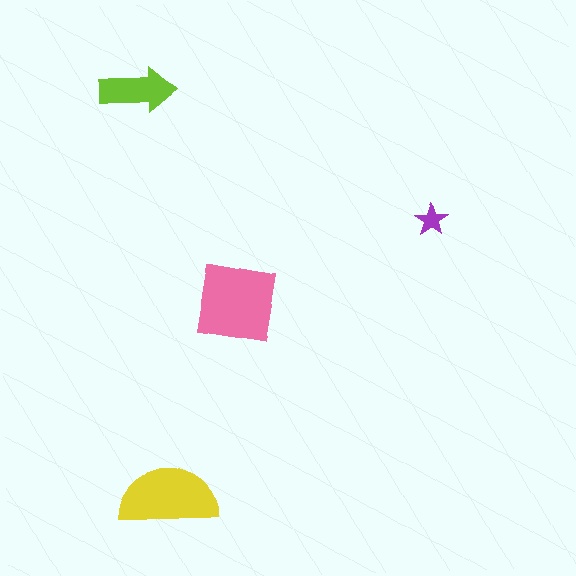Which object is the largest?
The pink square.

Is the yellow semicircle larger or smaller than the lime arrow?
Larger.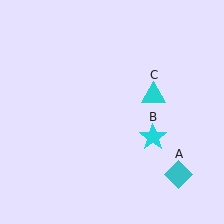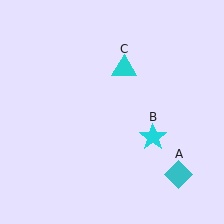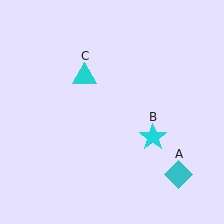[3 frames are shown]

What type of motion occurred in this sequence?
The cyan triangle (object C) rotated counterclockwise around the center of the scene.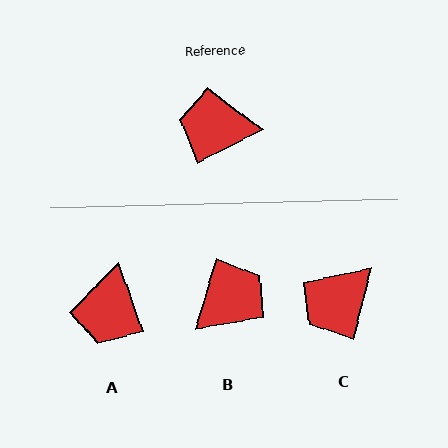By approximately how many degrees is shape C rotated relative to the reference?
Approximately 49 degrees counter-clockwise.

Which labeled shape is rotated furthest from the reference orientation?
B, about 134 degrees away.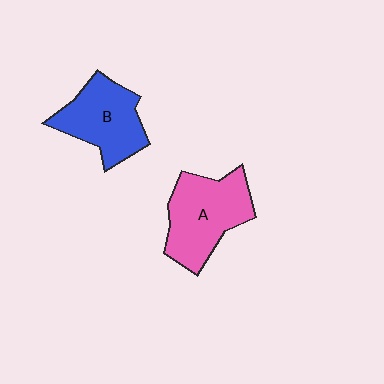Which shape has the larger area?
Shape A (pink).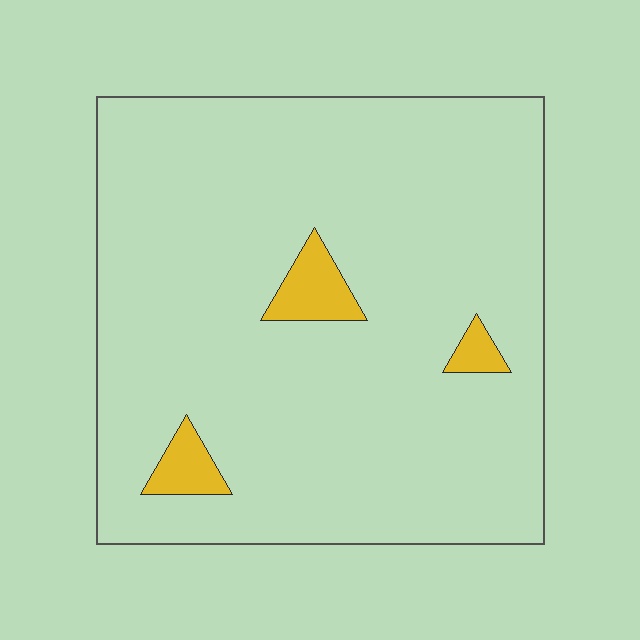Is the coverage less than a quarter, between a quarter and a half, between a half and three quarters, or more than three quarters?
Less than a quarter.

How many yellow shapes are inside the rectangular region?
3.